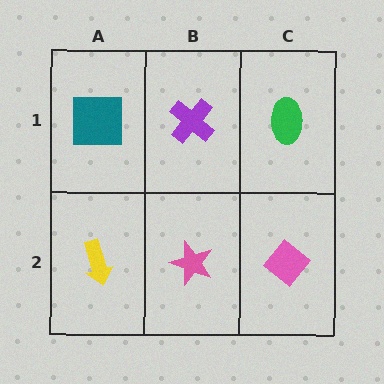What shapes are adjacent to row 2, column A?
A teal square (row 1, column A), a pink star (row 2, column B).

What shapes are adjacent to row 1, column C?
A pink diamond (row 2, column C), a purple cross (row 1, column B).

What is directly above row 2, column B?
A purple cross.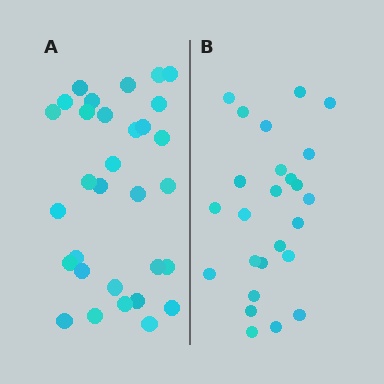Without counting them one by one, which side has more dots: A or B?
Region A (the left region) has more dots.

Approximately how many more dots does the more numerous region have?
Region A has about 6 more dots than region B.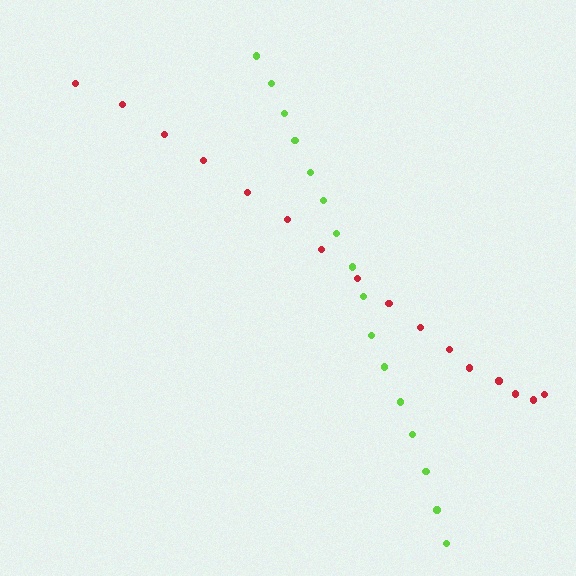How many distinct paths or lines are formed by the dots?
There are 2 distinct paths.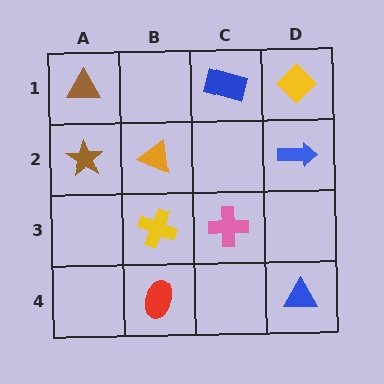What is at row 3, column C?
A pink cross.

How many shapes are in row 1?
3 shapes.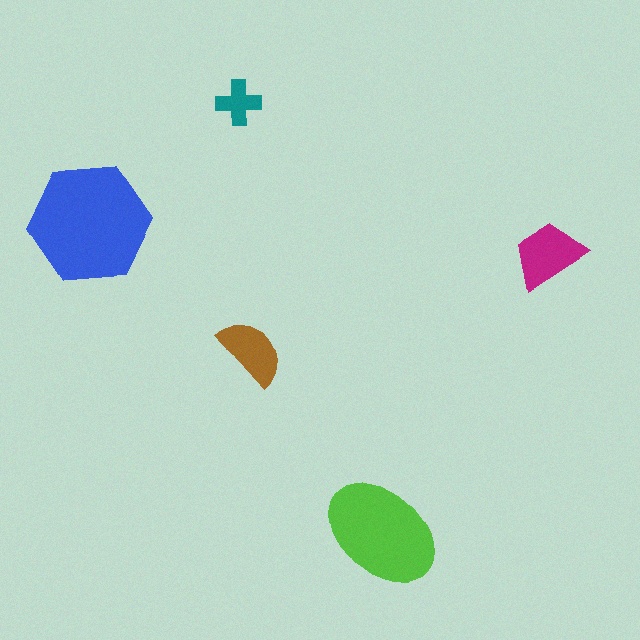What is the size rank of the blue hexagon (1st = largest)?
1st.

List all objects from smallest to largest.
The teal cross, the brown semicircle, the magenta trapezoid, the lime ellipse, the blue hexagon.